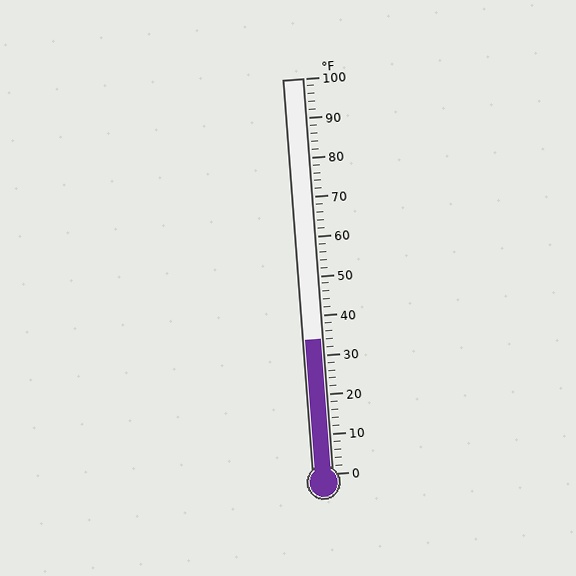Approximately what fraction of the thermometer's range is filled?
The thermometer is filled to approximately 35% of its range.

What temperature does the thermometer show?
The thermometer shows approximately 34°F.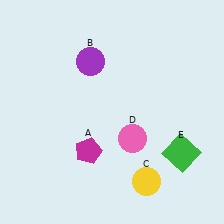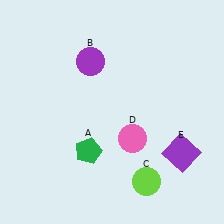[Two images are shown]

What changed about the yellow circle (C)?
In Image 1, C is yellow. In Image 2, it changed to lime.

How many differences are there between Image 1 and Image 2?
There are 3 differences between the two images.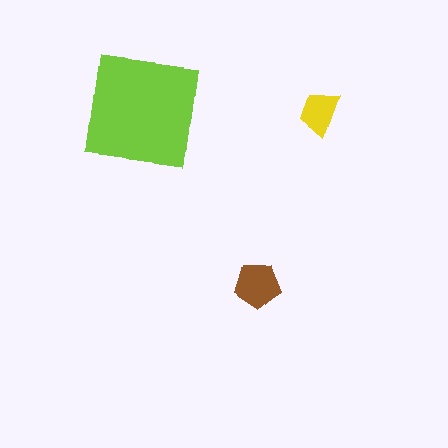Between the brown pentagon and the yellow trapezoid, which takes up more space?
The brown pentagon.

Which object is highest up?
The yellow trapezoid is topmost.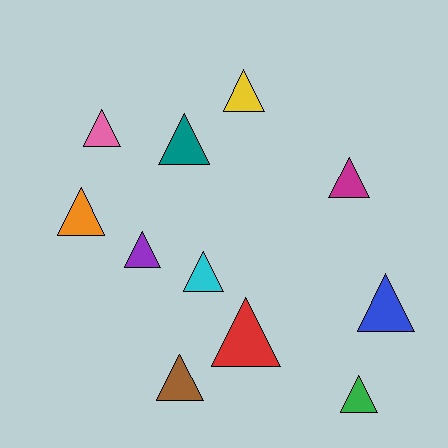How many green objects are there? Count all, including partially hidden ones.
There is 1 green object.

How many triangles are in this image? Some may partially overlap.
There are 11 triangles.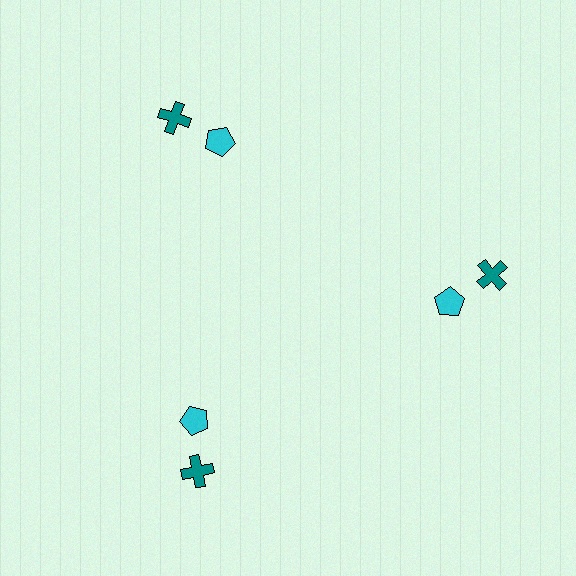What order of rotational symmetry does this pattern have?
This pattern has 3-fold rotational symmetry.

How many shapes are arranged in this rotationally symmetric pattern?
There are 6 shapes, arranged in 3 groups of 2.